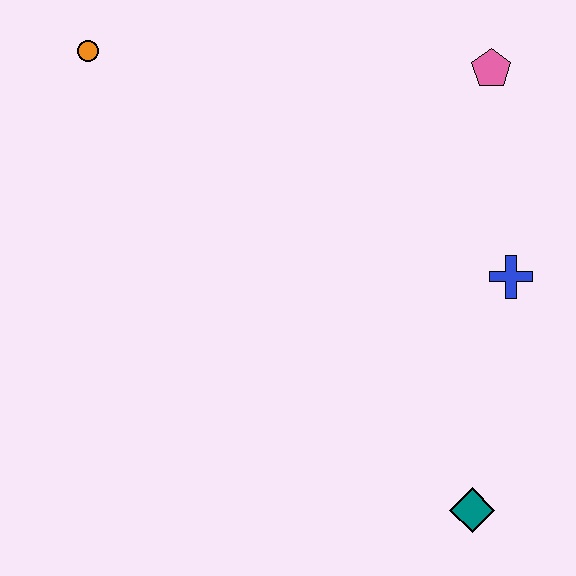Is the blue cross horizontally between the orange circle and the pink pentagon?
No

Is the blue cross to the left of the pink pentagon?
No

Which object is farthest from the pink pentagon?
The teal diamond is farthest from the pink pentagon.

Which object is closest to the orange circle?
The pink pentagon is closest to the orange circle.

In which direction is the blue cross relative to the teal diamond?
The blue cross is above the teal diamond.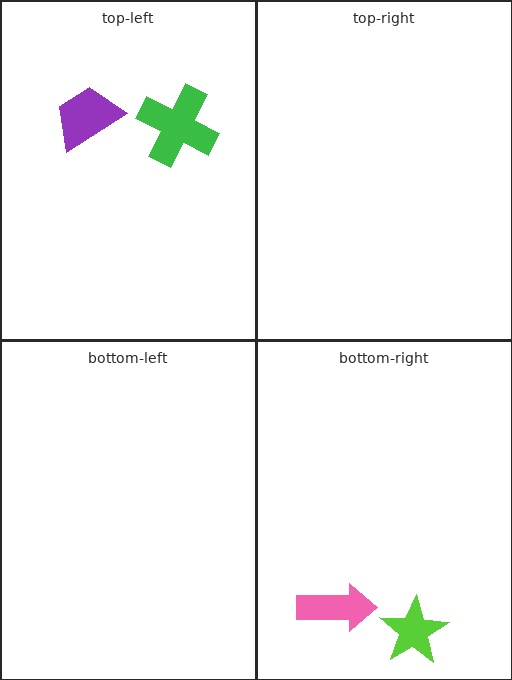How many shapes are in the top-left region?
2.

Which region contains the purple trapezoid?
The top-left region.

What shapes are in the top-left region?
The purple trapezoid, the green cross.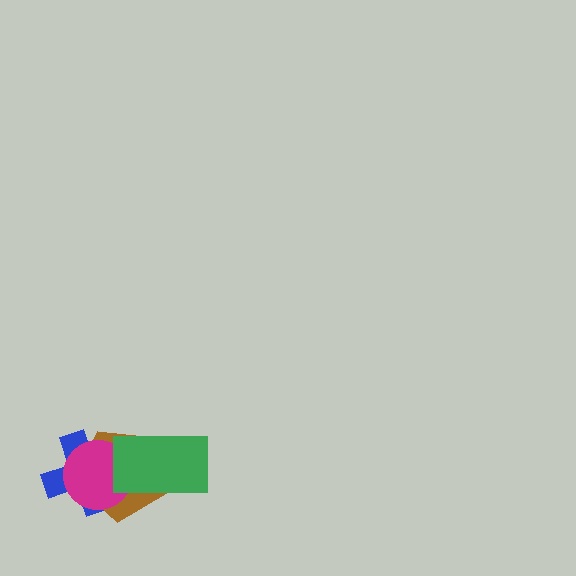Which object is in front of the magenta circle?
The green rectangle is in front of the magenta circle.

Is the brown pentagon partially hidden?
Yes, it is partially covered by another shape.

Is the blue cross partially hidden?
Yes, it is partially covered by another shape.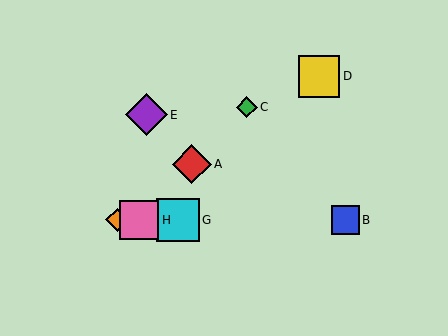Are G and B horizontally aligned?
Yes, both are at y≈220.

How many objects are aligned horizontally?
4 objects (B, F, G, H) are aligned horizontally.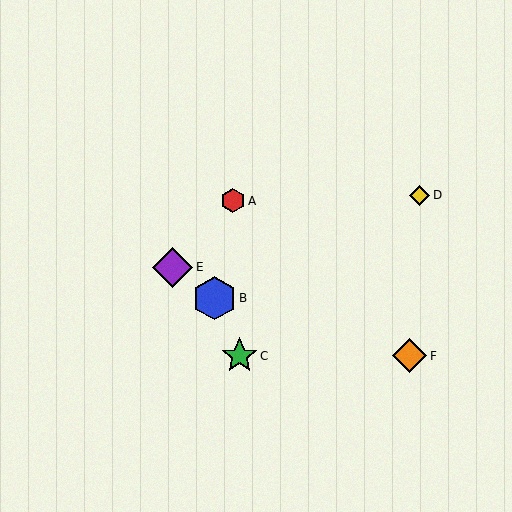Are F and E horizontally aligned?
No, F is at y≈356 and E is at y≈267.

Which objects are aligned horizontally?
Objects C, F are aligned horizontally.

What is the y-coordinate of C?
Object C is at y≈356.